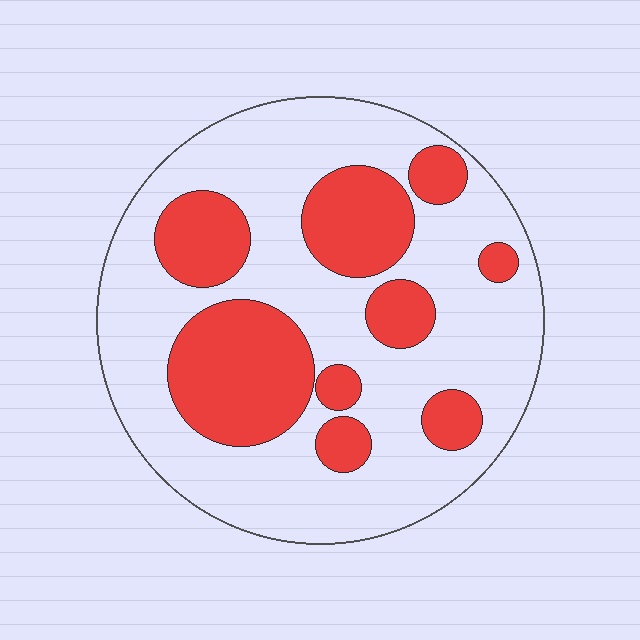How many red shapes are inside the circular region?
9.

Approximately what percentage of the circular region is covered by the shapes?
Approximately 30%.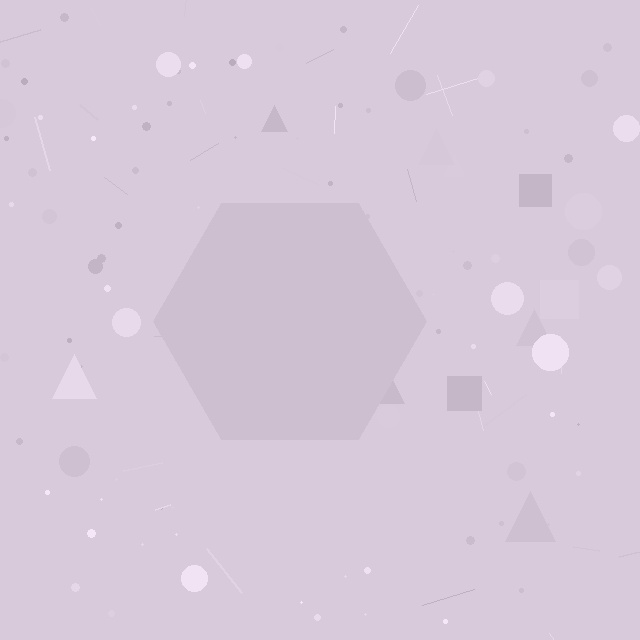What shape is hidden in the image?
A hexagon is hidden in the image.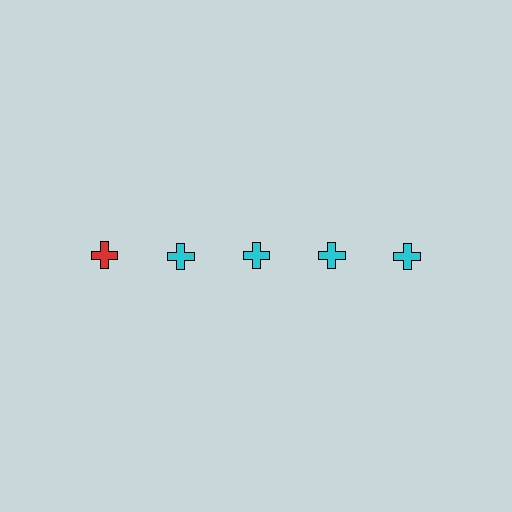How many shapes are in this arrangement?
There are 5 shapes arranged in a grid pattern.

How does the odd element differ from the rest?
It has a different color: red instead of cyan.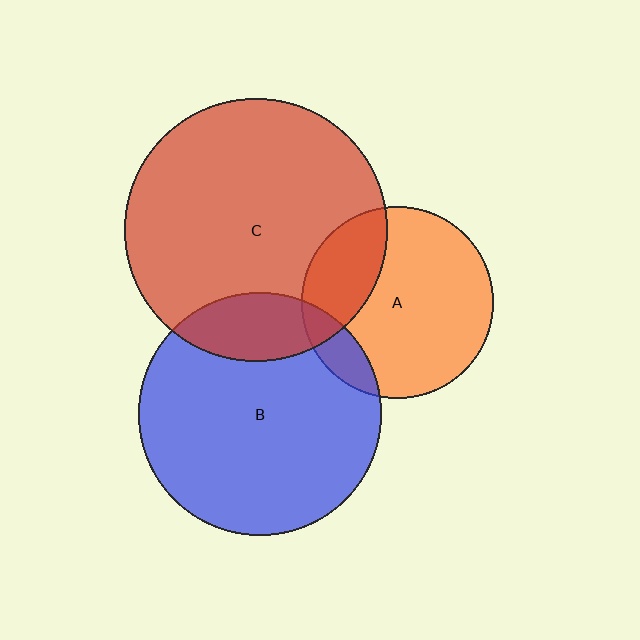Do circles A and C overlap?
Yes.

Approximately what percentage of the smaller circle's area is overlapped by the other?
Approximately 25%.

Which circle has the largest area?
Circle C (red).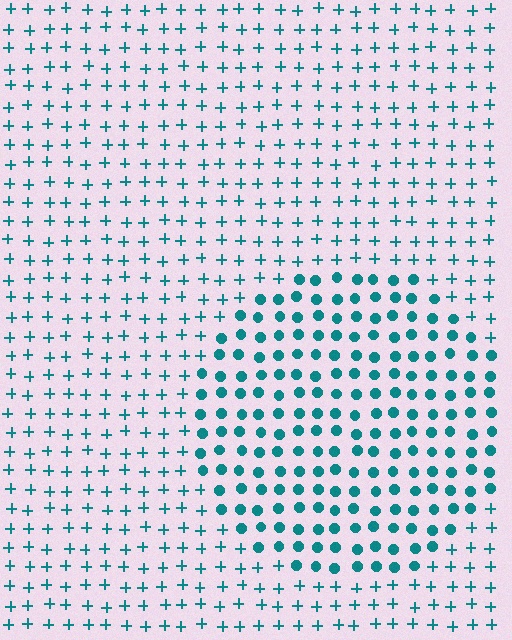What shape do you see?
I see a circle.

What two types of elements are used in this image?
The image uses circles inside the circle region and plus signs outside it.